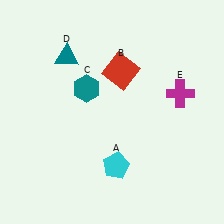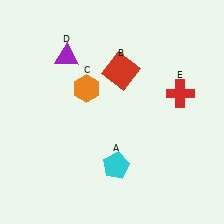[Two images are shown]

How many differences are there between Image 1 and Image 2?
There are 3 differences between the two images.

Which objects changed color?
C changed from teal to orange. D changed from teal to purple. E changed from magenta to red.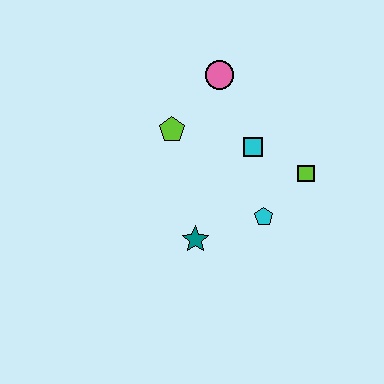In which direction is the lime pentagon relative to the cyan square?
The lime pentagon is to the left of the cyan square.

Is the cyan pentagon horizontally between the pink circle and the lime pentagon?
No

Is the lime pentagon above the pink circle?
No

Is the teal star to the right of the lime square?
No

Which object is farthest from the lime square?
The lime pentagon is farthest from the lime square.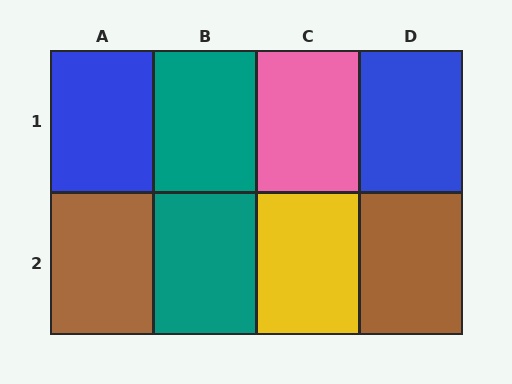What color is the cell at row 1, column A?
Blue.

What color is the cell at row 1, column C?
Pink.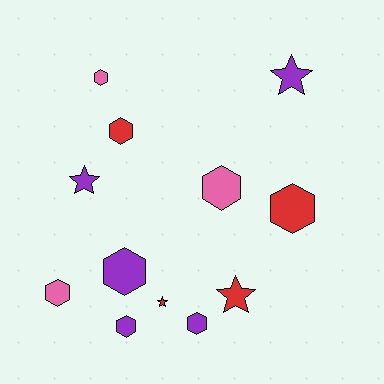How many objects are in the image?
There are 12 objects.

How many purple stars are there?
There are 2 purple stars.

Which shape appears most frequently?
Hexagon, with 8 objects.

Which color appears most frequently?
Purple, with 5 objects.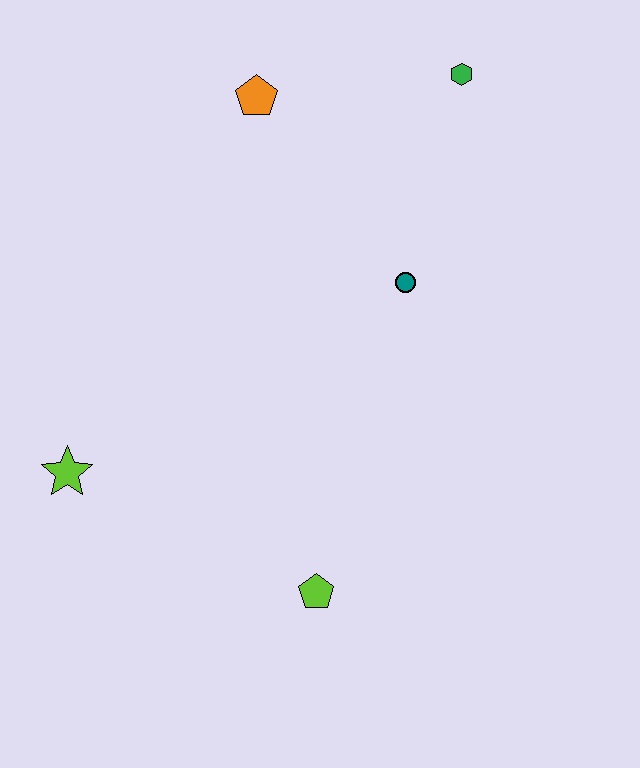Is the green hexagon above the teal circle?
Yes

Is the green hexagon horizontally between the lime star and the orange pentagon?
No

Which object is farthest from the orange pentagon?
The lime pentagon is farthest from the orange pentagon.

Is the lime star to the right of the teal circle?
No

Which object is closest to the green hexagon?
The orange pentagon is closest to the green hexagon.